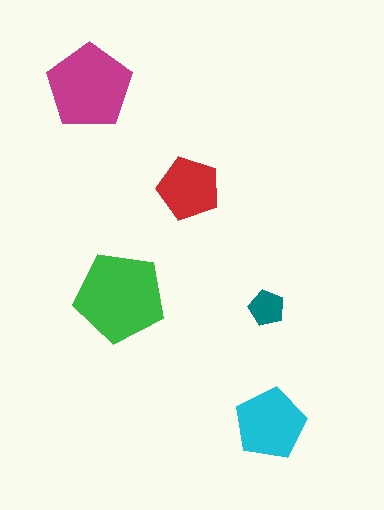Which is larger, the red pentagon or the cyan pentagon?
The cyan one.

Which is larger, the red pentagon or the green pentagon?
The green one.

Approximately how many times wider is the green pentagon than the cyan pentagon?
About 1.5 times wider.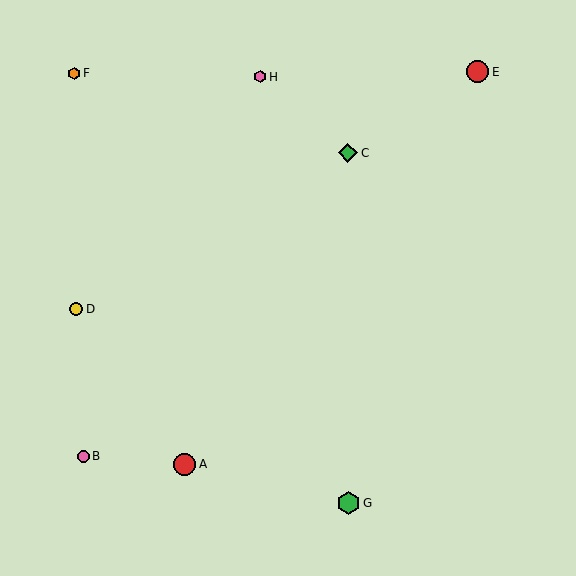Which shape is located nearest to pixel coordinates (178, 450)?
The red circle (labeled A) at (185, 464) is nearest to that location.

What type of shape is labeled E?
Shape E is a red circle.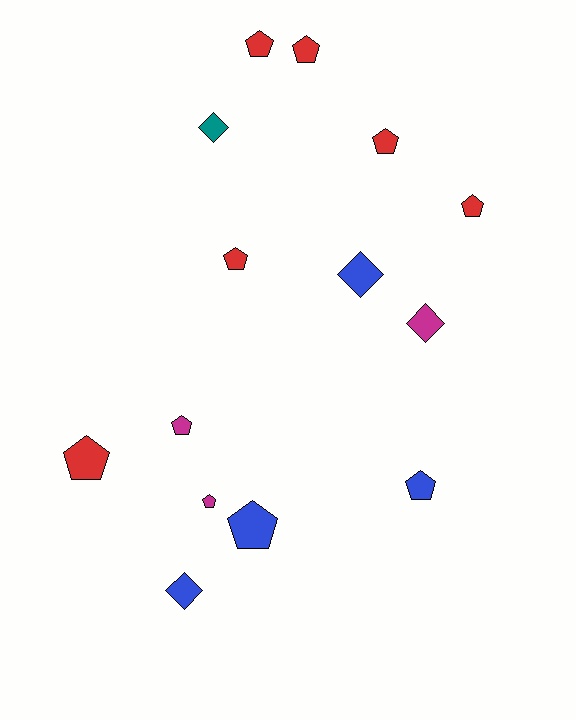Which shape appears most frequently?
Pentagon, with 10 objects.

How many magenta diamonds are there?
There is 1 magenta diamond.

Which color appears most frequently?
Red, with 6 objects.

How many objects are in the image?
There are 14 objects.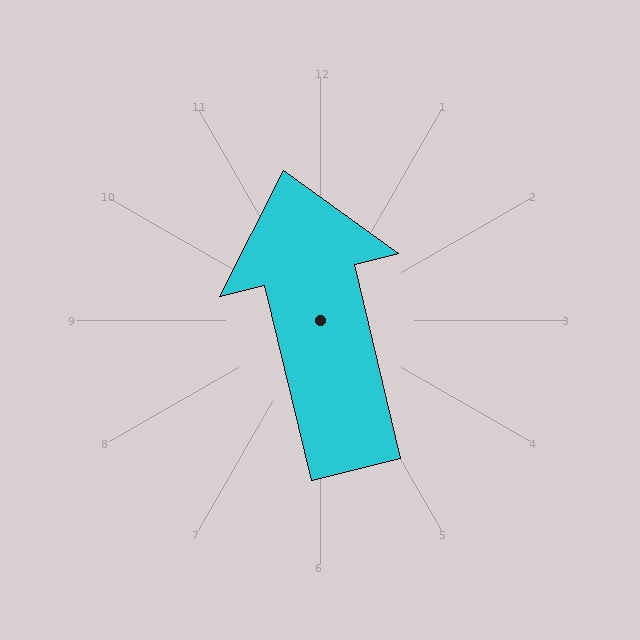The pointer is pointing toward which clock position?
Roughly 12 o'clock.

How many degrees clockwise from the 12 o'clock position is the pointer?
Approximately 346 degrees.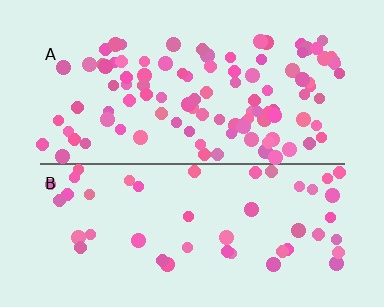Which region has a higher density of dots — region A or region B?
A (the top).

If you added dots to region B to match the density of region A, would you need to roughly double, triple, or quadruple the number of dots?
Approximately double.